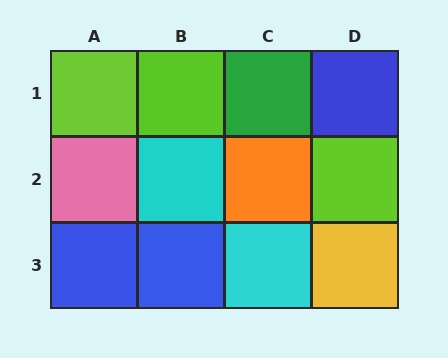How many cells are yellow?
1 cell is yellow.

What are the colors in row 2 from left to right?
Pink, cyan, orange, lime.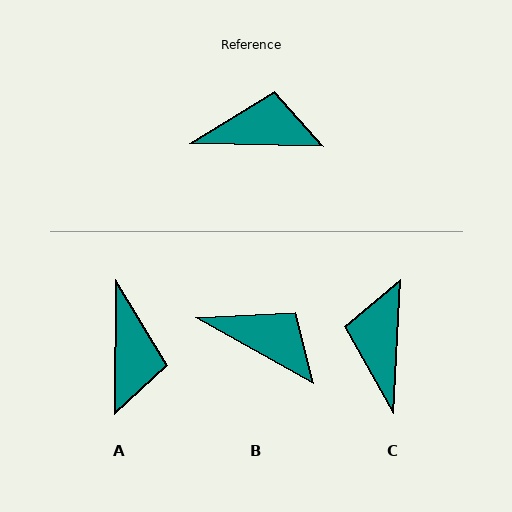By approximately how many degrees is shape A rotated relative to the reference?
Approximately 89 degrees clockwise.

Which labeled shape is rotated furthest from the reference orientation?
A, about 89 degrees away.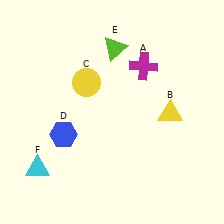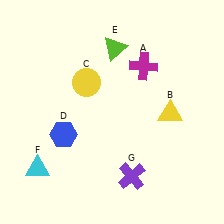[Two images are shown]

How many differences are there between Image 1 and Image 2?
There is 1 difference between the two images.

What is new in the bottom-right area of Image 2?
A purple cross (G) was added in the bottom-right area of Image 2.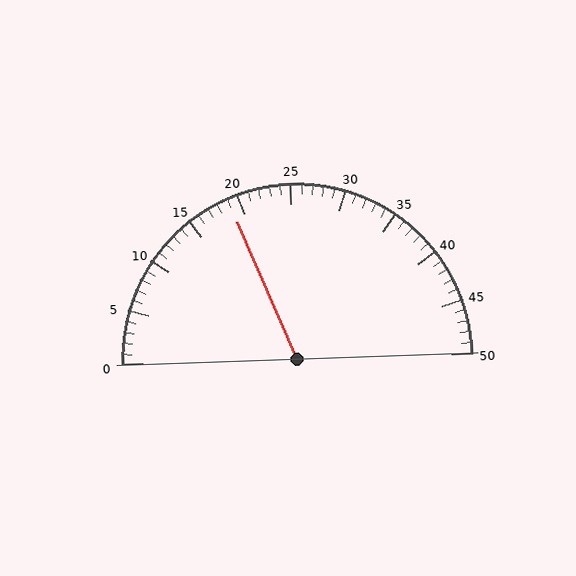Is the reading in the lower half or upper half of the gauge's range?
The reading is in the lower half of the range (0 to 50).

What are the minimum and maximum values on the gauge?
The gauge ranges from 0 to 50.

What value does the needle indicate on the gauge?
The needle indicates approximately 19.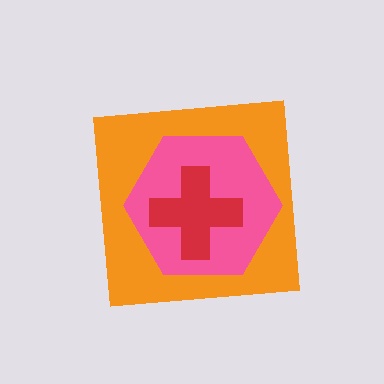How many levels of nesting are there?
3.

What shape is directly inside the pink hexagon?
The red cross.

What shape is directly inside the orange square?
The pink hexagon.